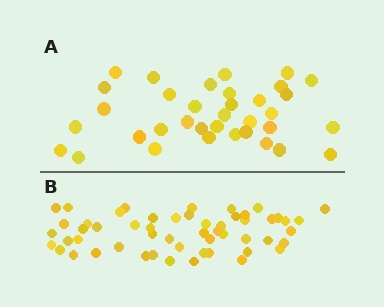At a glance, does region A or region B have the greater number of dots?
Region B (the bottom region) has more dots.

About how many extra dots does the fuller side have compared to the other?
Region B has approximately 20 more dots than region A.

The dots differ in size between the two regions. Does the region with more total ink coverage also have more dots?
No. Region A has more total ink coverage because its dots are larger, but region B actually contains more individual dots. Total area can be misleading — the number of items is what matters here.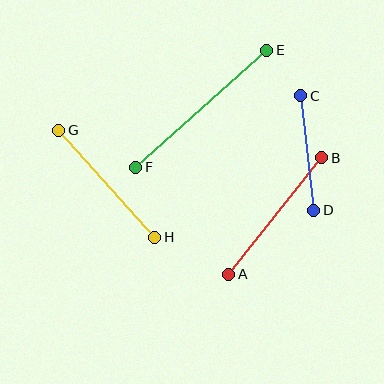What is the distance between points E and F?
The distance is approximately 176 pixels.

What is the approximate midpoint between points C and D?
The midpoint is at approximately (307, 153) pixels.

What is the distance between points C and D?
The distance is approximately 115 pixels.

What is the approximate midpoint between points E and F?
The midpoint is at approximately (201, 109) pixels.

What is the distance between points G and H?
The distance is approximately 144 pixels.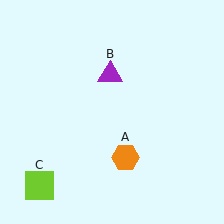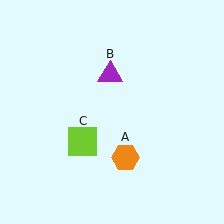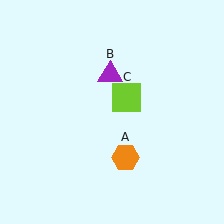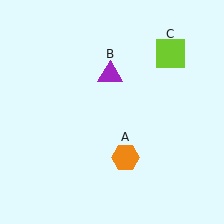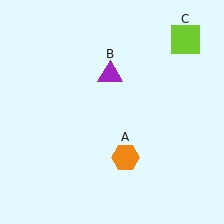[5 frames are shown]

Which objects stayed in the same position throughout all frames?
Orange hexagon (object A) and purple triangle (object B) remained stationary.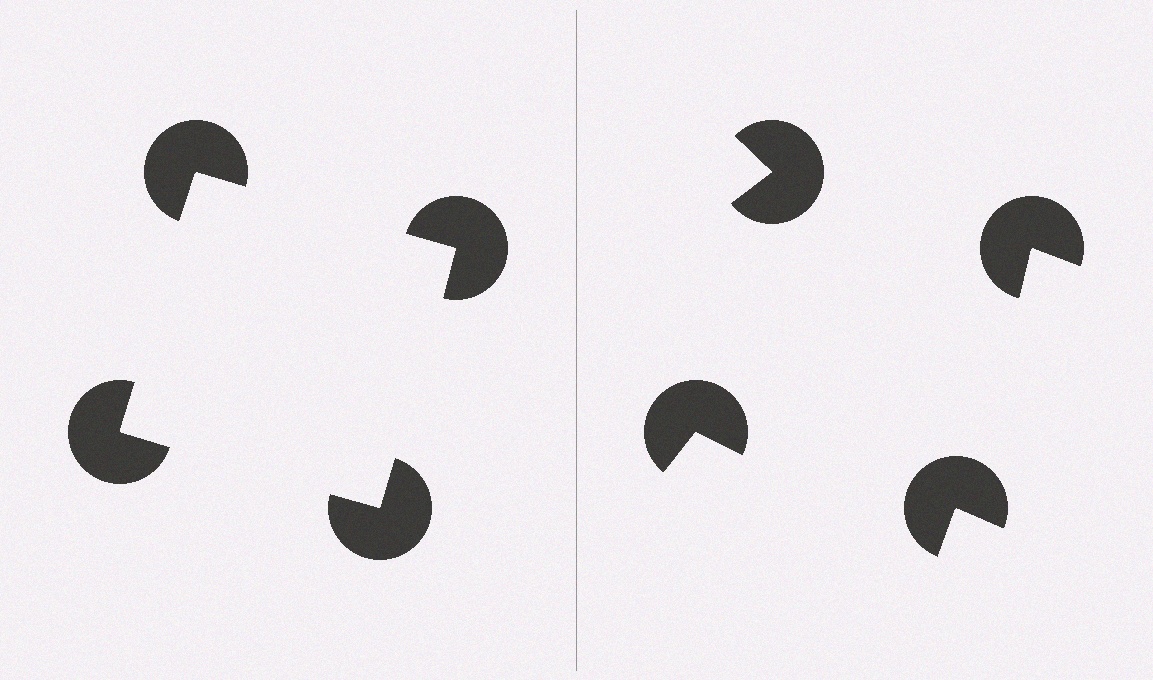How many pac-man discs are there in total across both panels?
8 — 4 on each side.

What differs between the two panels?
The pac-man discs are positioned identically on both sides; only the wedge orientations differ. On the left they align to a square; on the right they are misaligned.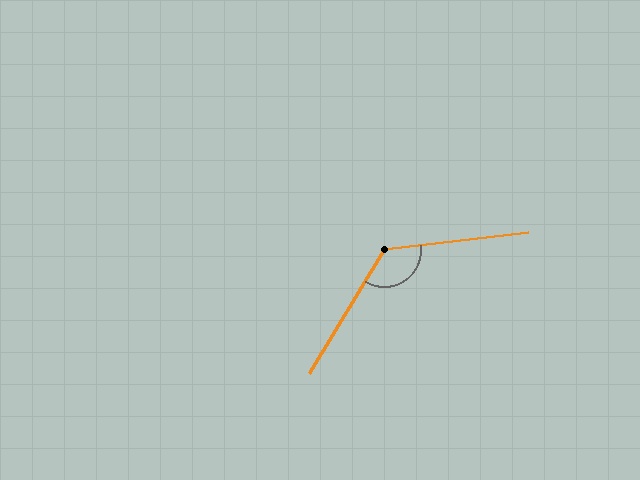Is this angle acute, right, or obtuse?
It is obtuse.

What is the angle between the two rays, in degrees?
Approximately 128 degrees.